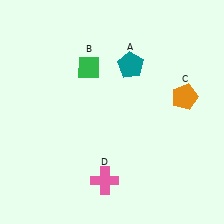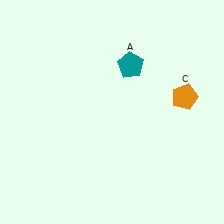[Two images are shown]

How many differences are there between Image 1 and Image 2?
There are 2 differences between the two images.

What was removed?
The green diamond (B), the pink cross (D) were removed in Image 2.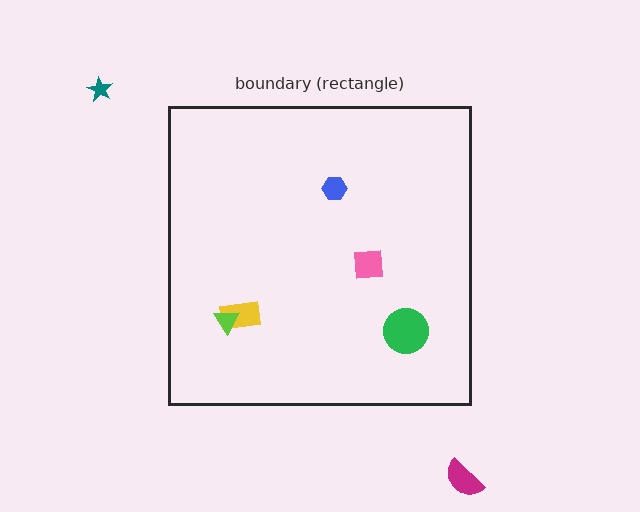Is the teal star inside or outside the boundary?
Outside.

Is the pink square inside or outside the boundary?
Inside.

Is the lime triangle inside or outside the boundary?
Inside.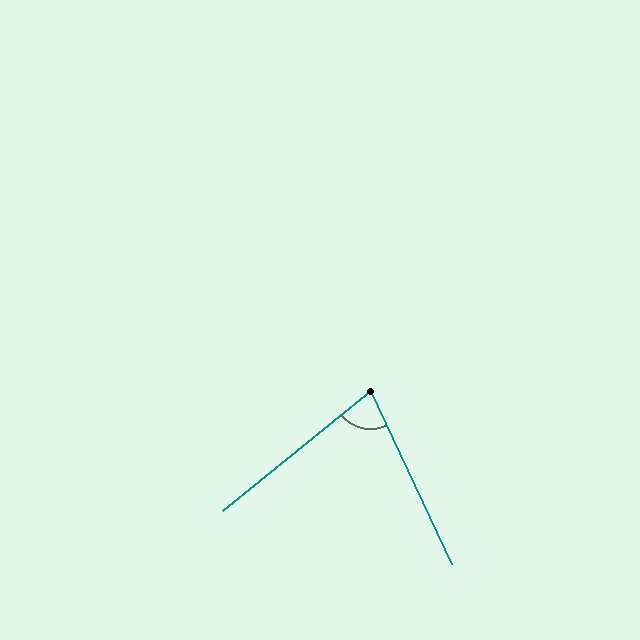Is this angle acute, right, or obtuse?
It is acute.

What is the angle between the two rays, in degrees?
Approximately 76 degrees.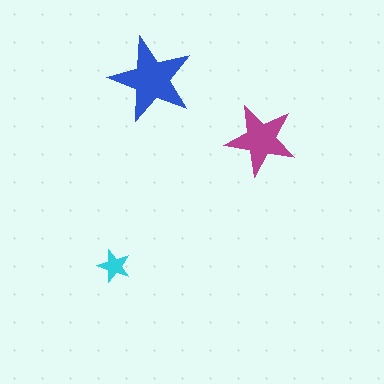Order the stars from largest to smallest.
the blue one, the magenta one, the cyan one.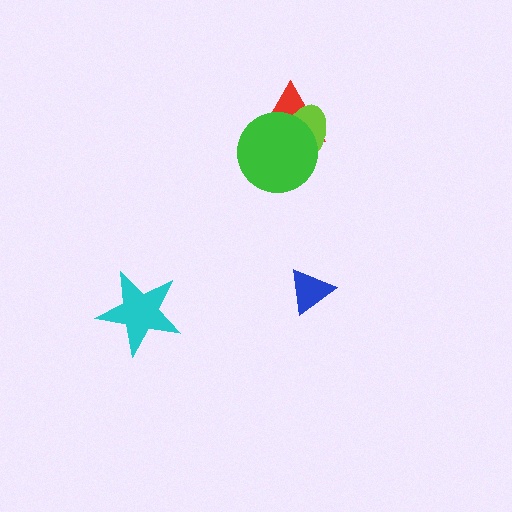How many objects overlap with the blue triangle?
0 objects overlap with the blue triangle.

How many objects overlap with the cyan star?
0 objects overlap with the cyan star.